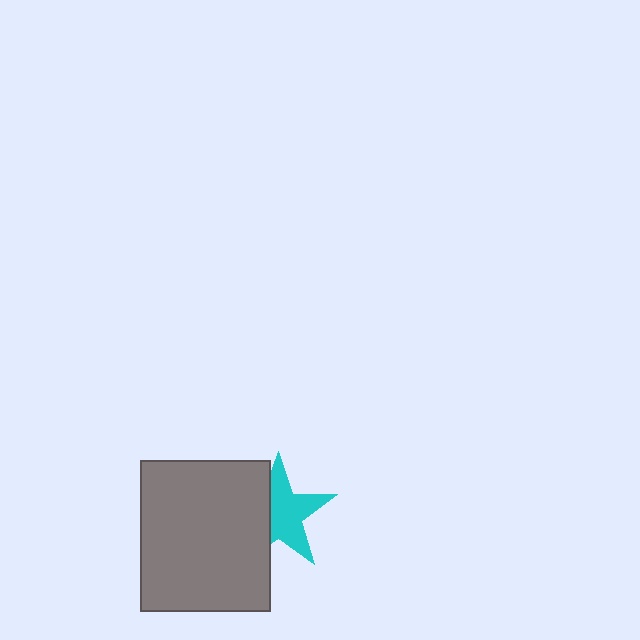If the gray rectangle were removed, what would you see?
You would see the complete cyan star.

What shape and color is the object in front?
The object in front is a gray rectangle.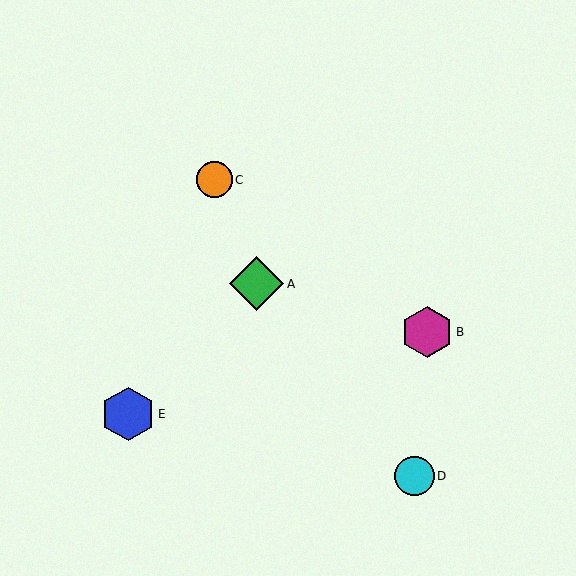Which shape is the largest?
The blue hexagon (labeled E) is the largest.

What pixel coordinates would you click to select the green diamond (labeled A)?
Click at (257, 284) to select the green diamond A.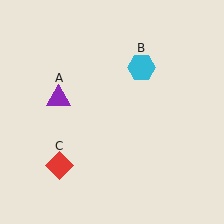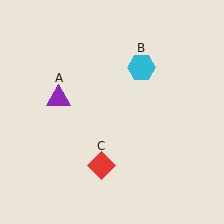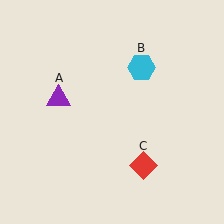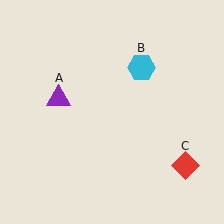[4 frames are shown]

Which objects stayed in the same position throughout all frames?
Purple triangle (object A) and cyan hexagon (object B) remained stationary.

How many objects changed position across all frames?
1 object changed position: red diamond (object C).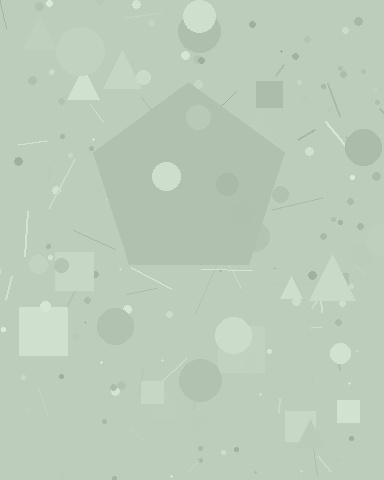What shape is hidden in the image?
A pentagon is hidden in the image.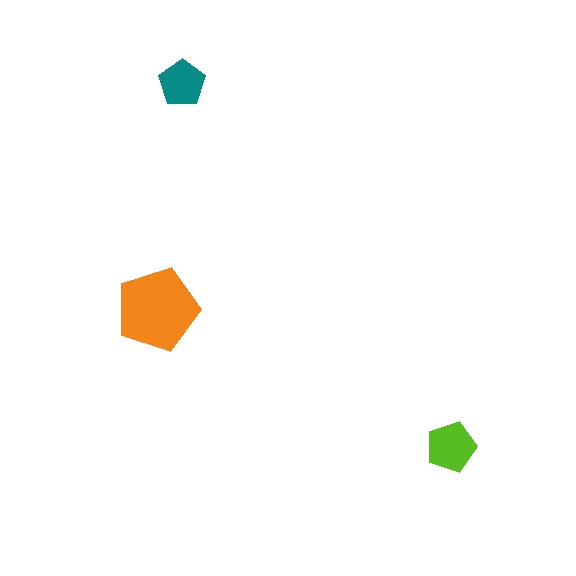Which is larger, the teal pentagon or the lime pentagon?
The lime one.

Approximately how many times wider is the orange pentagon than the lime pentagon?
About 1.5 times wider.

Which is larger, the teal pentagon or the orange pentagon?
The orange one.